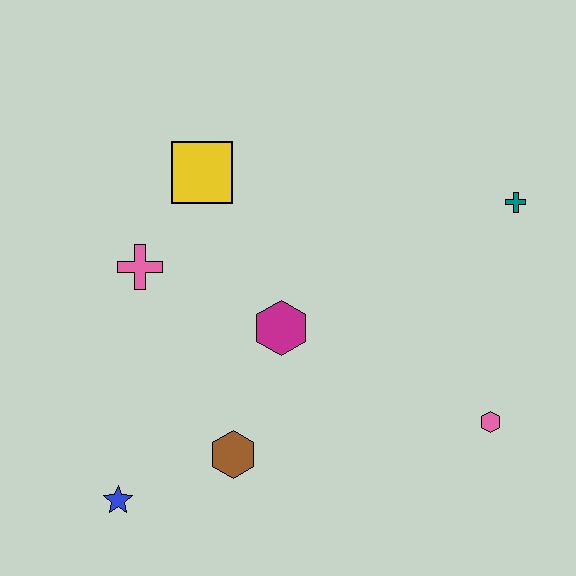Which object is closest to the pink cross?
The yellow square is closest to the pink cross.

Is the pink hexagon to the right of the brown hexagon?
Yes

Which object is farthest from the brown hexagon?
The teal cross is farthest from the brown hexagon.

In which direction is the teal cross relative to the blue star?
The teal cross is to the right of the blue star.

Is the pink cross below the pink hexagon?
No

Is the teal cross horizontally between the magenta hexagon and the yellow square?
No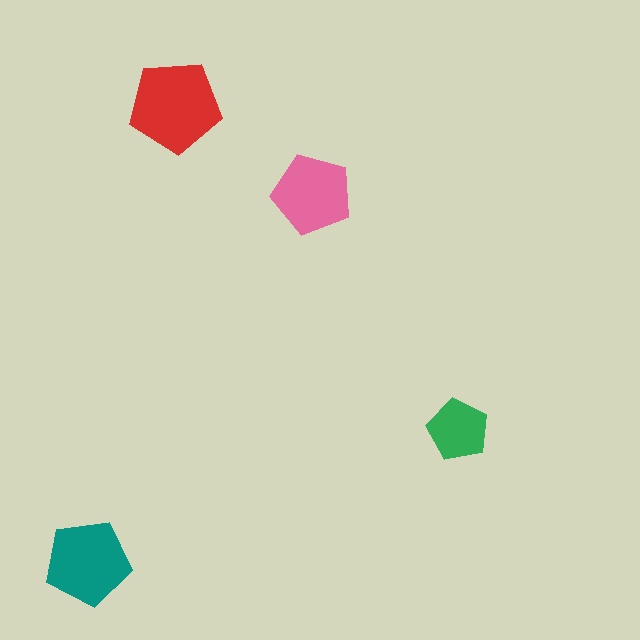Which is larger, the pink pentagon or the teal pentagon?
The teal one.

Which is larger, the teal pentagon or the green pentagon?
The teal one.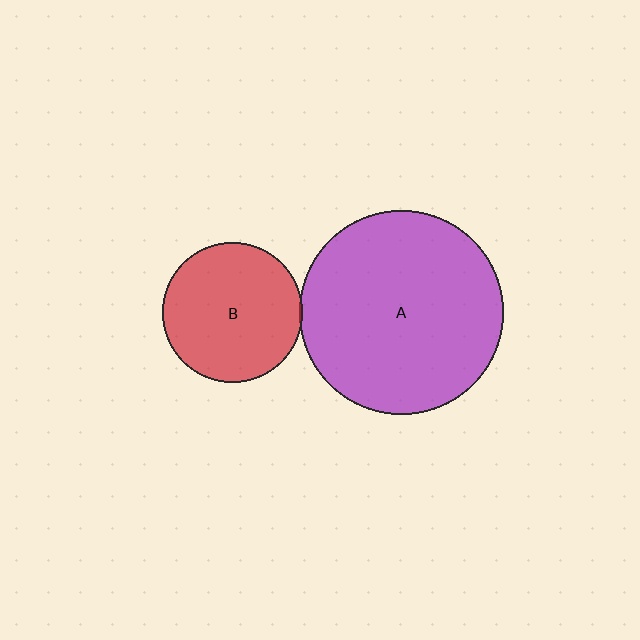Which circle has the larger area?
Circle A (purple).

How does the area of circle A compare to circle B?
Approximately 2.1 times.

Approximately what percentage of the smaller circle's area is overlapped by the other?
Approximately 5%.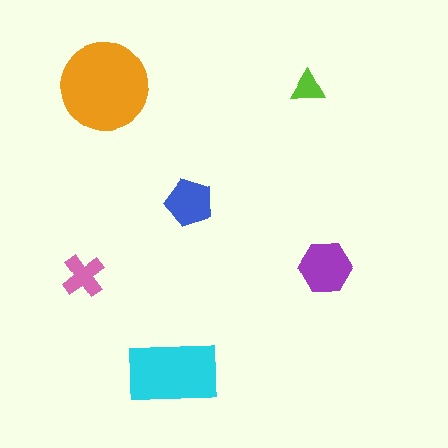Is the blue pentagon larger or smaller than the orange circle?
Smaller.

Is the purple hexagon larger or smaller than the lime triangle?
Larger.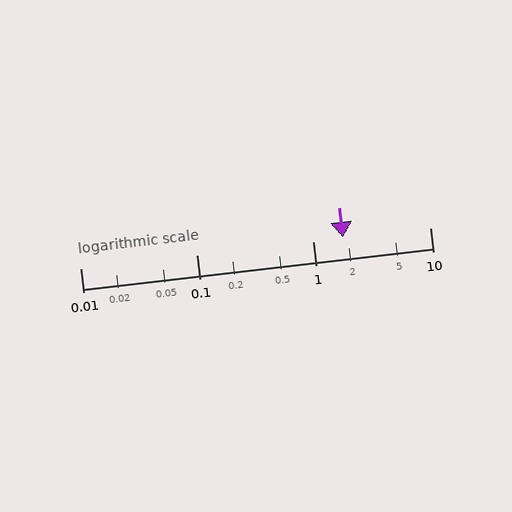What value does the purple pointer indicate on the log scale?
The pointer indicates approximately 1.8.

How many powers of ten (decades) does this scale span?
The scale spans 3 decades, from 0.01 to 10.